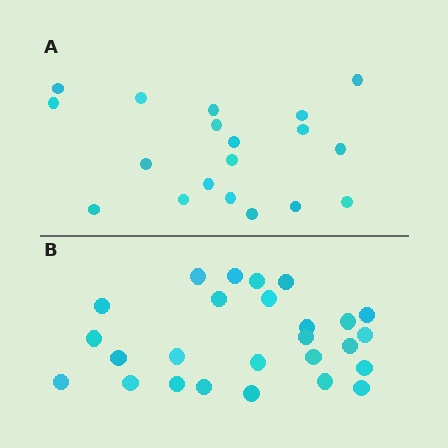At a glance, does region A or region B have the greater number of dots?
Region B (the bottom region) has more dots.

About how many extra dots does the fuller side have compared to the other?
Region B has roughly 8 or so more dots than region A.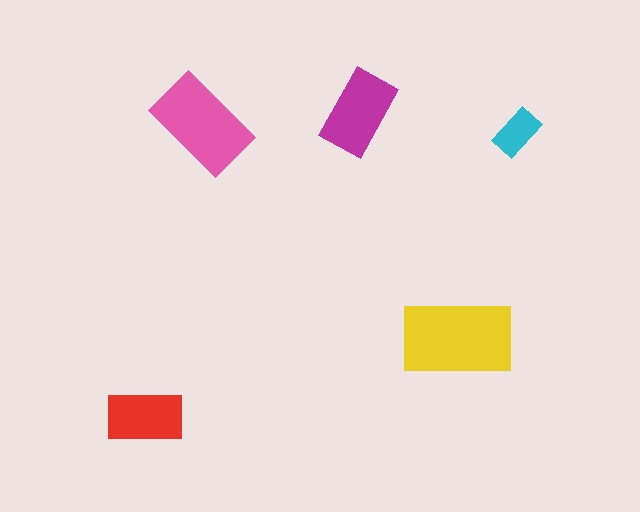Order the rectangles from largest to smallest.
the yellow one, the pink one, the magenta one, the red one, the cyan one.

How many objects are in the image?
There are 5 objects in the image.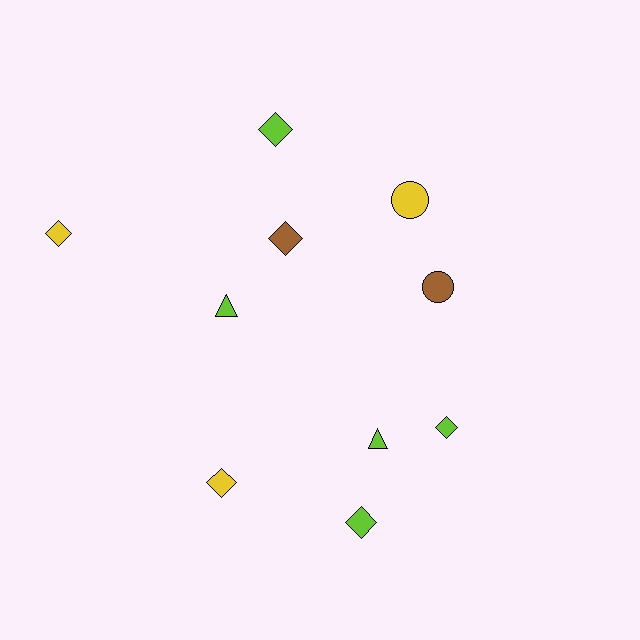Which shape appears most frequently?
Diamond, with 6 objects.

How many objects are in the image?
There are 10 objects.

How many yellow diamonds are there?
There are 2 yellow diamonds.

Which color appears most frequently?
Lime, with 5 objects.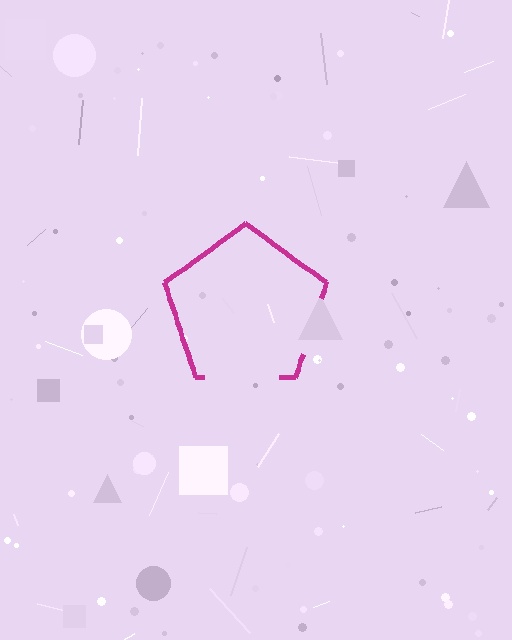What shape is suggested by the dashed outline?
The dashed outline suggests a pentagon.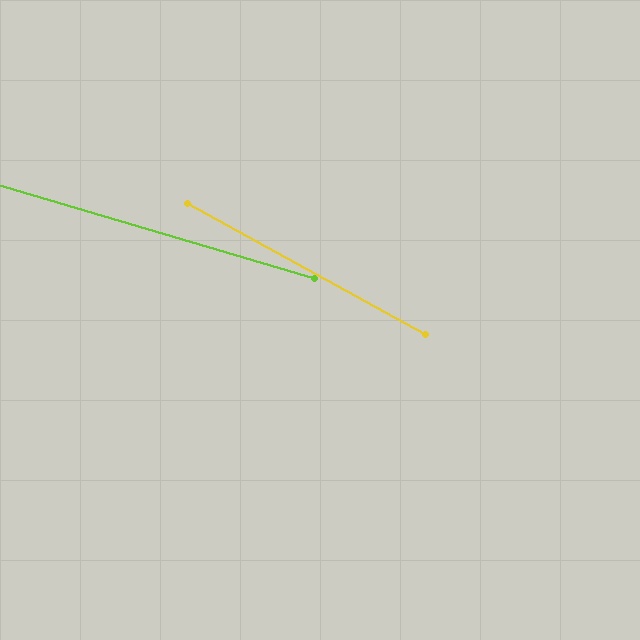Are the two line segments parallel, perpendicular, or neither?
Neither parallel nor perpendicular — they differ by about 12°.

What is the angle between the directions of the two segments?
Approximately 12 degrees.